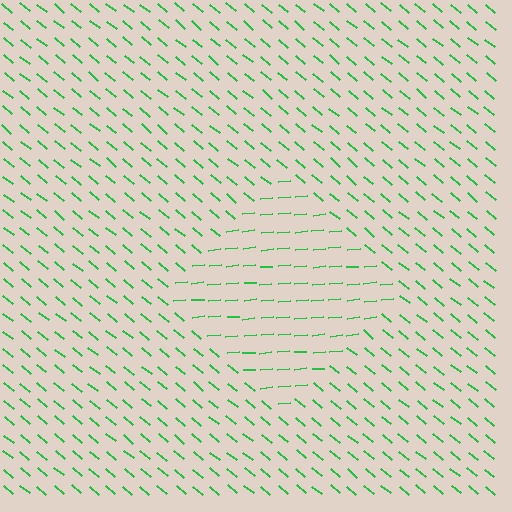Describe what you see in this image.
The image is filled with small green line segments. A diamond region in the image has lines oriented differently from the surrounding lines, creating a visible texture boundary.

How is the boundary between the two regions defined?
The boundary is defined purely by a change in line orientation (approximately 45 degrees difference). All lines are the same color and thickness.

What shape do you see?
I see a diamond.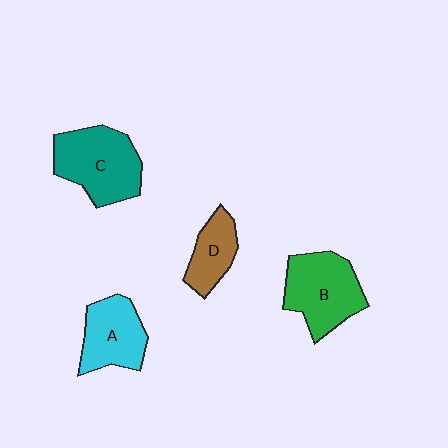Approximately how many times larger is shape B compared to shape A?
Approximately 1.3 times.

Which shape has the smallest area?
Shape D (brown).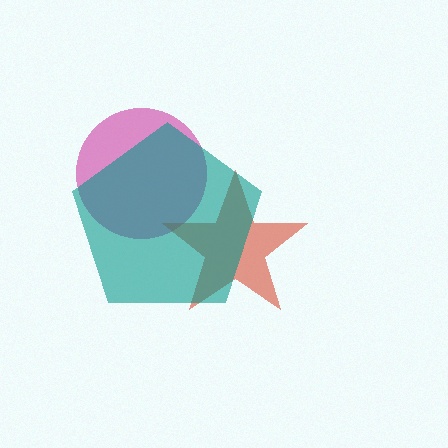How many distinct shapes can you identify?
There are 3 distinct shapes: a magenta circle, a red star, a teal pentagon.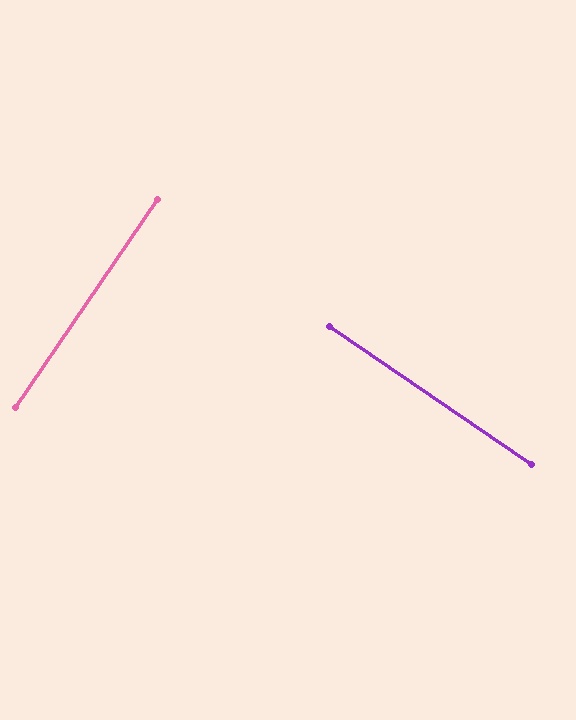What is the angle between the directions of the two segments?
Approximately 90 degrees.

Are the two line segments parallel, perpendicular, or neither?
Perpendicular — they meet at approximately 90°.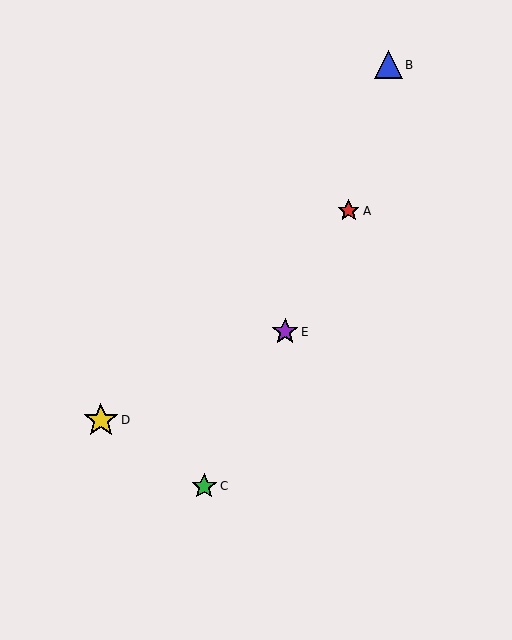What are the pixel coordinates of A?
Object A is at (349, 211).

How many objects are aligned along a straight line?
3 objects (A, C, E) are aligned along a straight line.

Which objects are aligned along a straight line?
Objects A, C, E are aligned along a straight line.